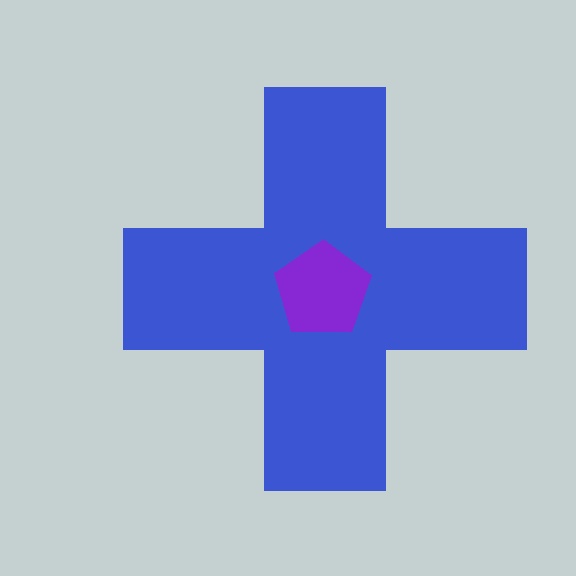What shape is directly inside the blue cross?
The purple pentagon.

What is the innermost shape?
The purple pentagon.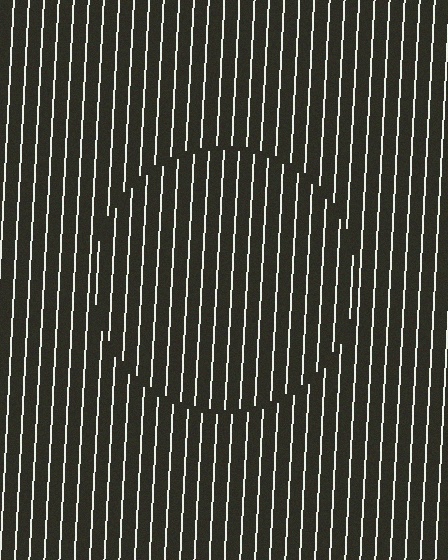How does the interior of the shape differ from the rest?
The interior of the shape contains the same grating, shifted by half a period — the contour is defined by the phase discontinuity where line-ends from the inner and outer gratings abut.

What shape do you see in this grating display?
An illusory circle. The interior of the shape contains the same grating, shifted by half a period — the contour is defined by the phase discontinuity where line-ends from the inner and outer gratings abut.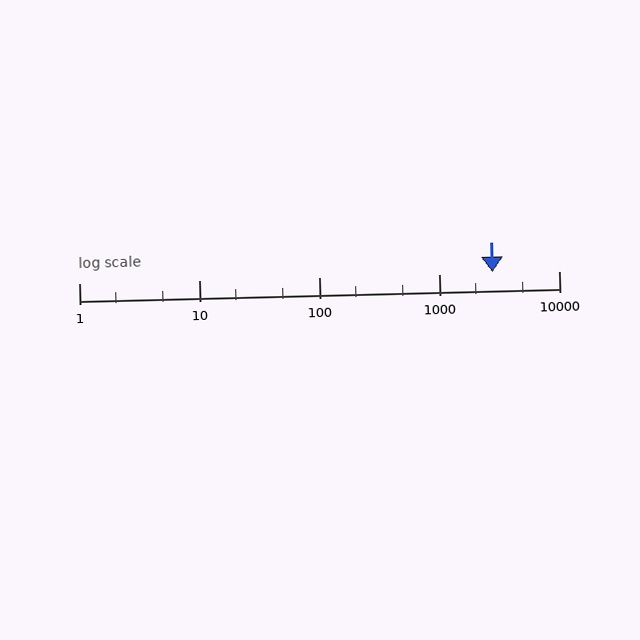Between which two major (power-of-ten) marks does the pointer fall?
The pointer is between 1000 and 10000.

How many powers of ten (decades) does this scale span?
The scale spans 4 decades, from 1 to 10000.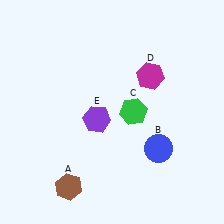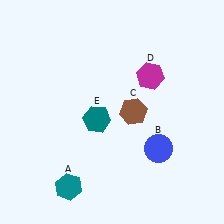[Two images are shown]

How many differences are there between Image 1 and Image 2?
There are 3 differences between the two images.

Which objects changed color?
A changed from brown to teal. C changed from green to brown. E changed from purple to teal.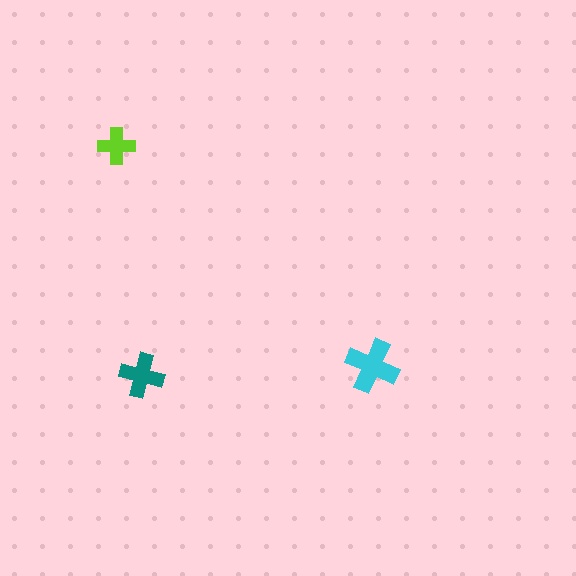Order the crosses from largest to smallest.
the cyan one, the teal one, the lime one.